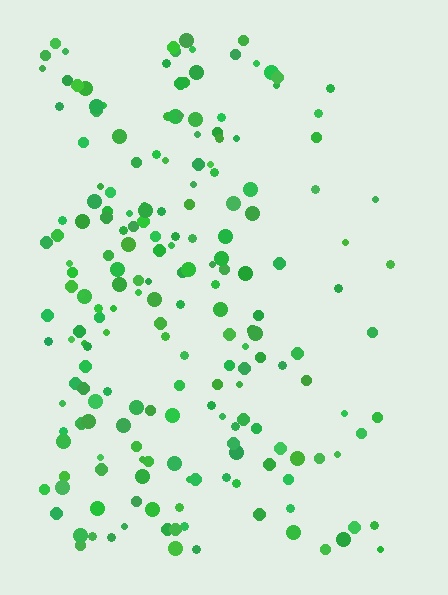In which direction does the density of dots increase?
From right to left, with the left side densest.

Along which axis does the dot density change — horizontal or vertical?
Horizontal.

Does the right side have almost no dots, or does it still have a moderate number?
Still a moderate number, just noticeably fewer than the left.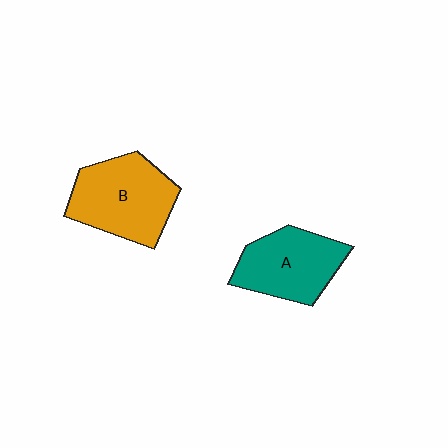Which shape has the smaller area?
Shape A (teal).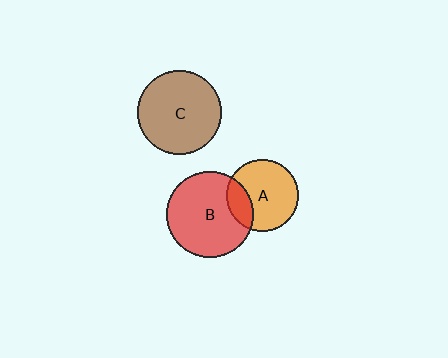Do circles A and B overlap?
Yes.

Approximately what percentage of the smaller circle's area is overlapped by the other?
Approximately 20%.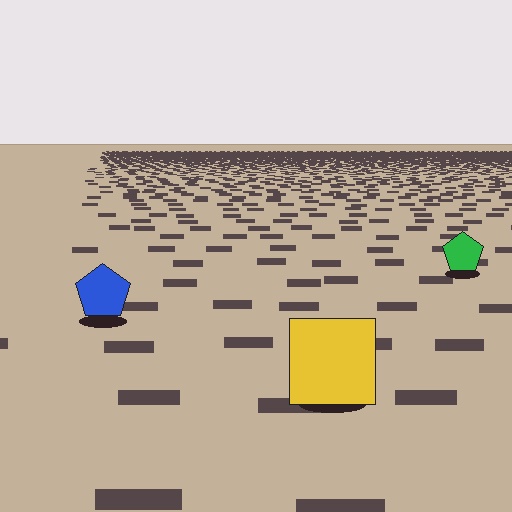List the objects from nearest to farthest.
From nearest to farthest: the yellow square, the blue pentagon, the green pentagon.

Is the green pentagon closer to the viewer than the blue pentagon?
No. The blue pentagon is closer — you can tell from the texture gradient: the ground texture is coarser near it.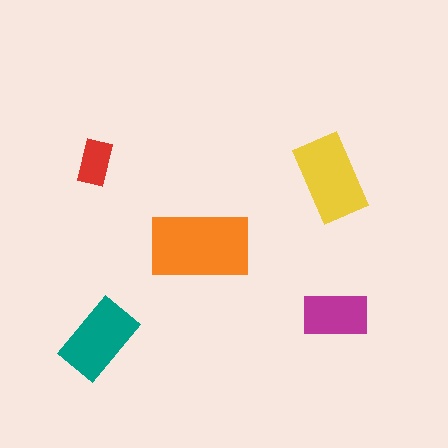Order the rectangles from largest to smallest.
the orange one, the yellow one, the teal one, the magenta one, the red one.